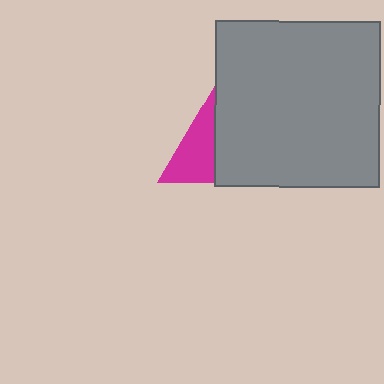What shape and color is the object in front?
The object in front is a gray square.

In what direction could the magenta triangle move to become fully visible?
The magenta triangle could move left. That would shift it out from behind the gray square entirely.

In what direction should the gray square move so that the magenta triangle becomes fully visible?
The gray square should move right. That is the shortest direction to clear the overlap and leave the magenta triangle fully visible.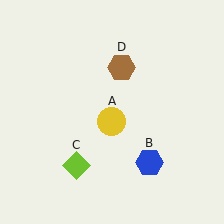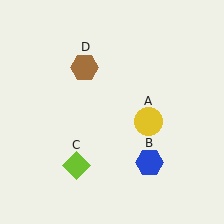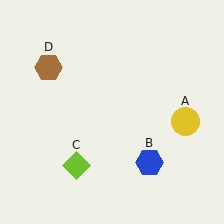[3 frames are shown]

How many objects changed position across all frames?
2 objects changed position: yellow circle (object A), brown hexagon (object D).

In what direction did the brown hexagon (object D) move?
The brown hexagon (object D) moved left.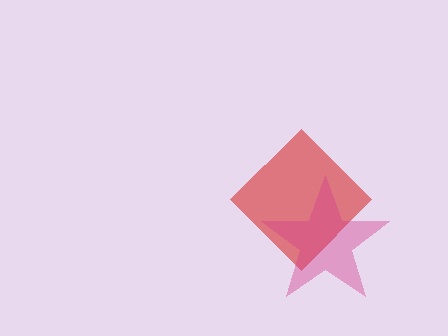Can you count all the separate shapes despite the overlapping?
Yes, there are 2 separate shapes.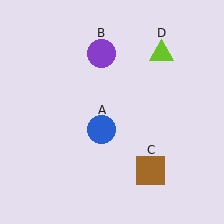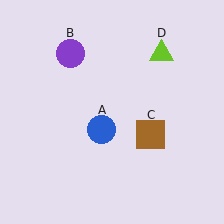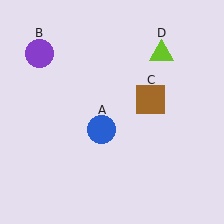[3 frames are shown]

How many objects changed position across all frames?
2 objects changed position: purple circle (object B), brown square (object C).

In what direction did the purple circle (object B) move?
The purple circle (object B) moved left.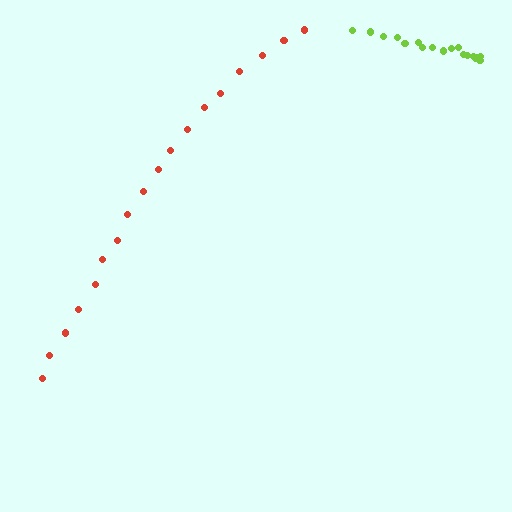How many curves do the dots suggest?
There are 2 distinct paths.